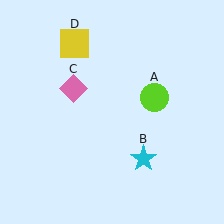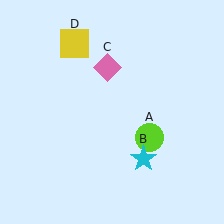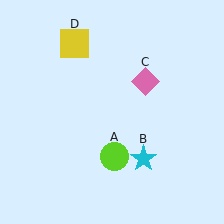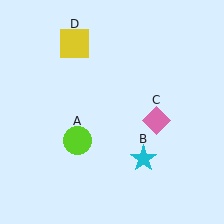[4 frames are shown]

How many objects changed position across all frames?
2 objects changed position: lime circle (object A), pink diamond (object C).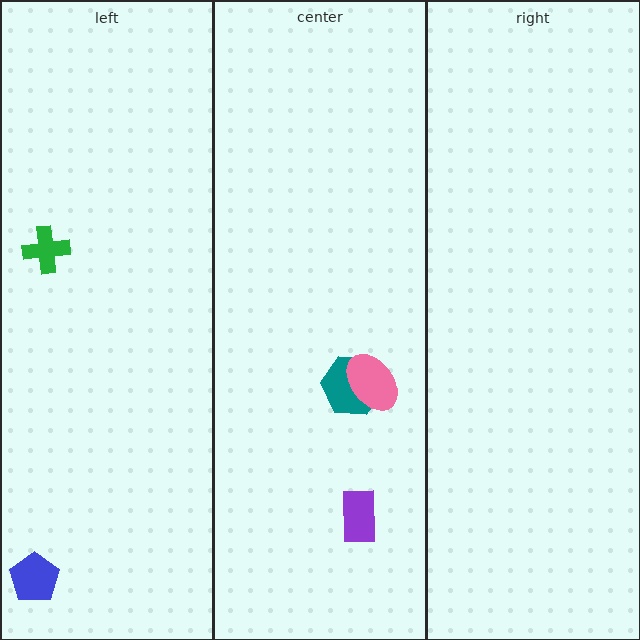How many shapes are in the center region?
3.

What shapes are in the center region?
The purple rectangle, the teal hexagon, the pink ellipse.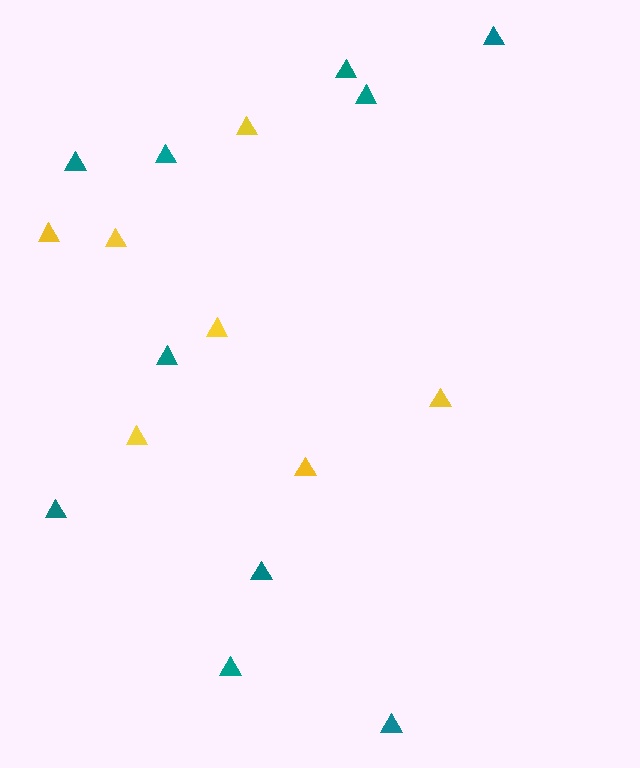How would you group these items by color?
There are 2 groups: one group of teal triangles (10) and one group of yellow triangles (7).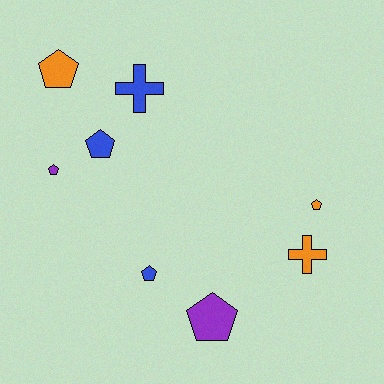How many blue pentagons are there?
There are 2 blue pentagons.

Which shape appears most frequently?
Pentagon, with 6 objects.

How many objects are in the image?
There are 8 objects.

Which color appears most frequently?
Blue, with 3 objects.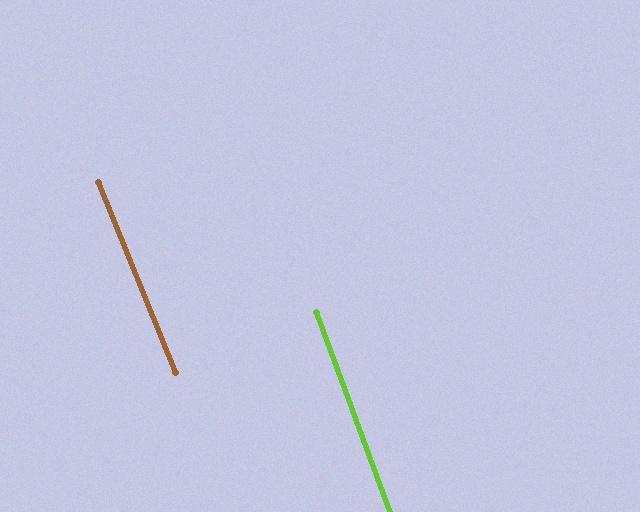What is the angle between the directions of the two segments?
Approximately 2 degrees.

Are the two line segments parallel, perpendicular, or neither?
Parallel — their directions differ by only 1.8°.